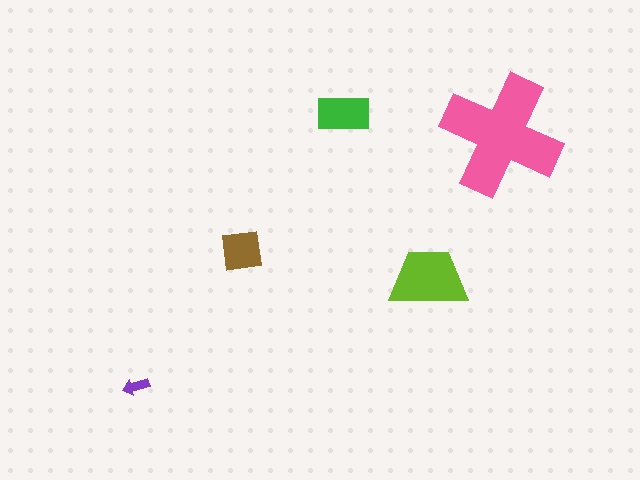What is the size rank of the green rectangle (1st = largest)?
3rd.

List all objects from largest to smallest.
The pink cross, the lime trapezoid, the green rectangle, the brown square, the purple arrow.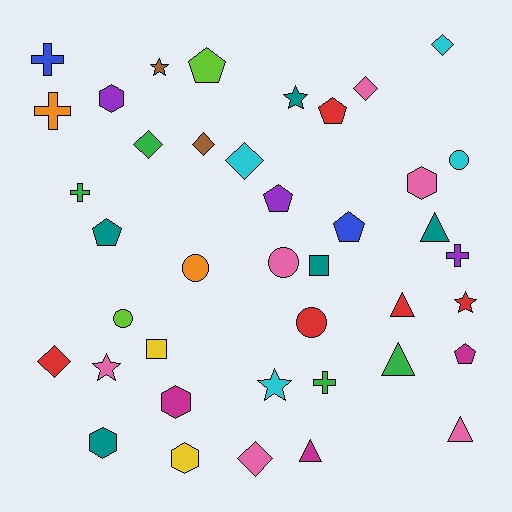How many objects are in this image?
There are 40 objects.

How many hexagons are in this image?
There are 5 hexagons.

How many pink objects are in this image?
There are 6 pink objects.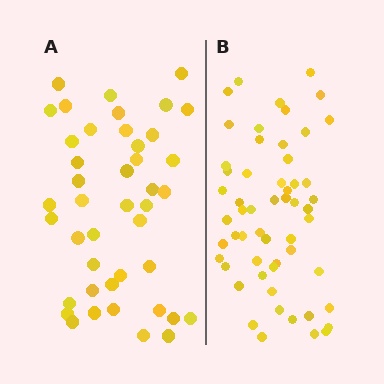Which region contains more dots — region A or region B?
Region B (the right region) has more dots.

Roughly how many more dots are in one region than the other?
Region B has approximately 15 more dots than region A.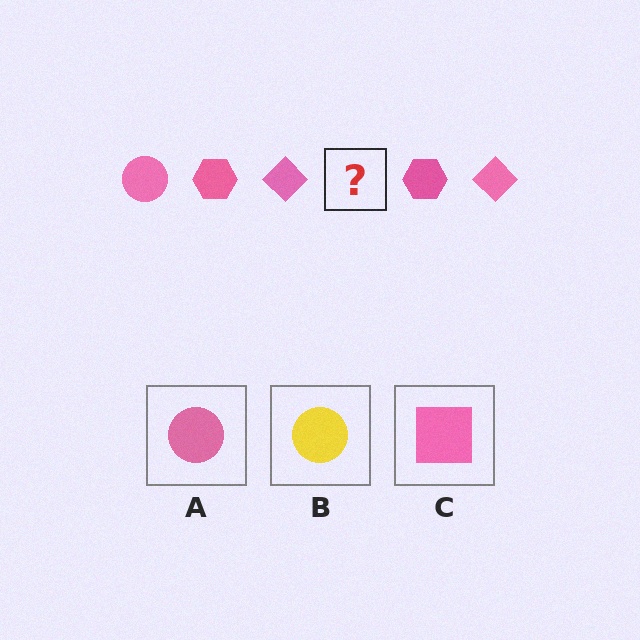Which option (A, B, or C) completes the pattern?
A.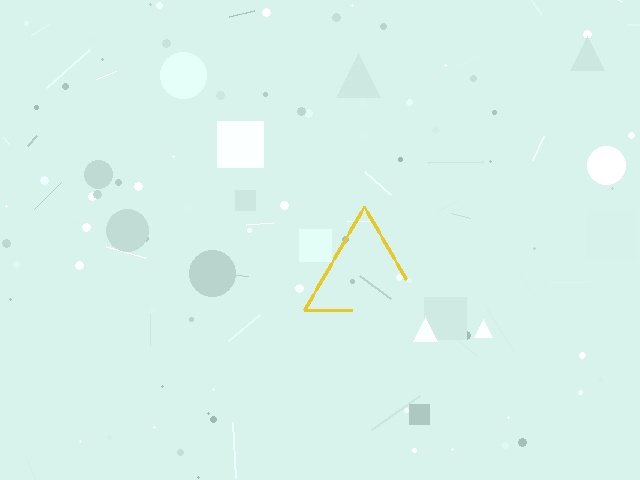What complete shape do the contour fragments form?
The contour fragments form a triangle.